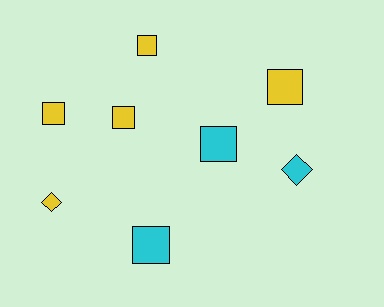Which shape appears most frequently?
Square, with 6 objects.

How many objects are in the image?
There are 8 objects.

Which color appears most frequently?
Yellow, with 5 objects.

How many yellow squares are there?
There are 4 yellow squares.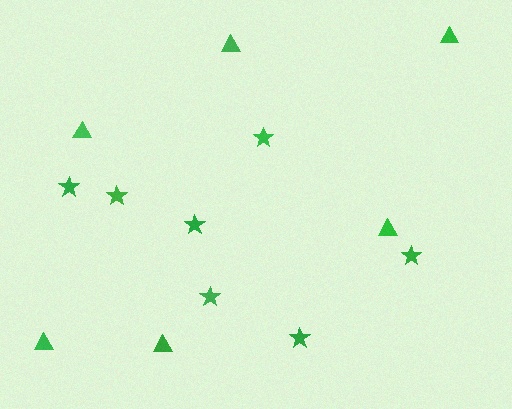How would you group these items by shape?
There are 2 groups: one group of triangles (6) and one group of stars (7).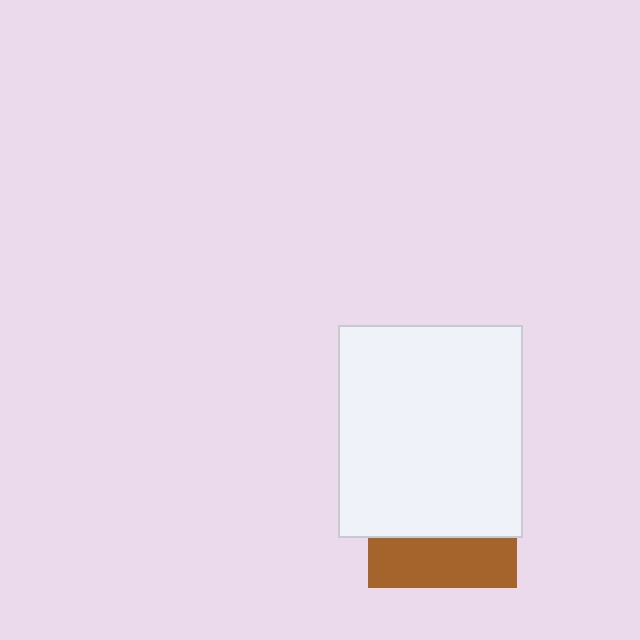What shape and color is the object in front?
The object in front is a white rectangle.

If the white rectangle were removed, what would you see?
You would see the complete brown square.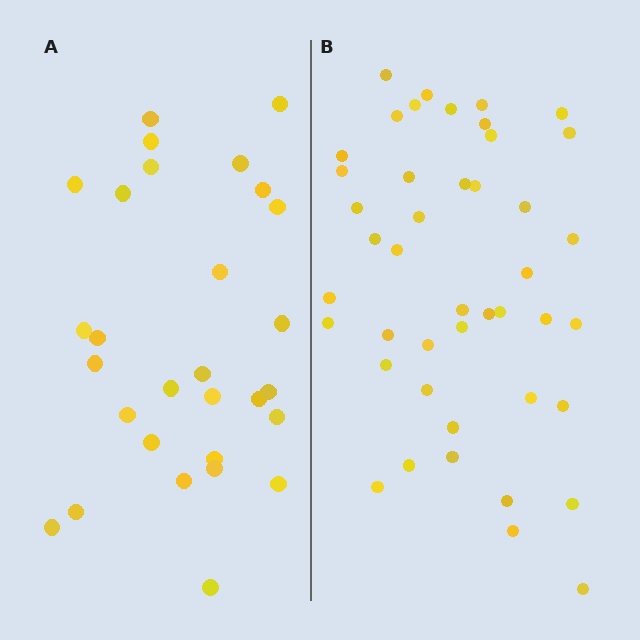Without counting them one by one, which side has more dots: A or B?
Region B (the right region) has more dots.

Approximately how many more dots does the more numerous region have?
Region B has approximately 15 more dots than region A.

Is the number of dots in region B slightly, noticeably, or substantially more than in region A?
Region B has substantially more. The ratio is roughly 1.5 to 1.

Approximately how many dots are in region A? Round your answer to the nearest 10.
About 30 dots. (The exact count is 29, which rounds to 30.)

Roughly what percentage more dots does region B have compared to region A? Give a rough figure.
About 50% more.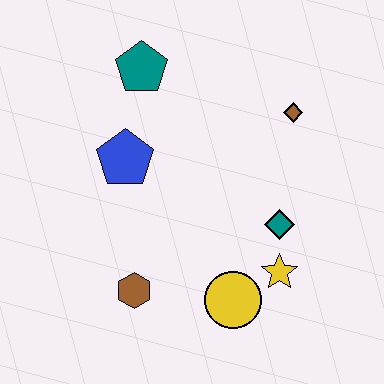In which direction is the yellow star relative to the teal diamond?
The yellow star is below the teal diamond.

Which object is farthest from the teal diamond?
The teal pentagon is farthest from the teal diamond.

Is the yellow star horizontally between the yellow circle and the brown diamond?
Yes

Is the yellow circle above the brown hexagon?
No